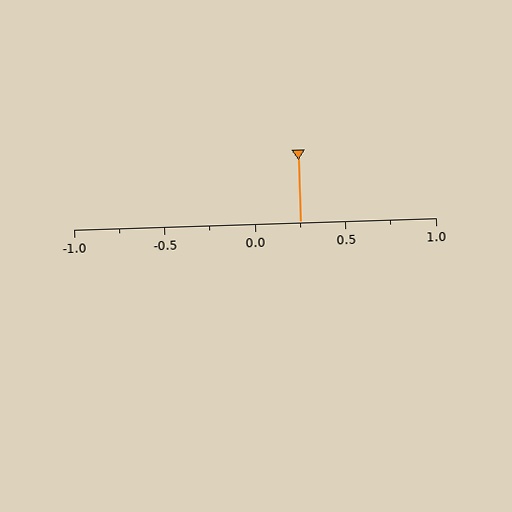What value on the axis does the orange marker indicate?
The marker indicates approximately 0.25.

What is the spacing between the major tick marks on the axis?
The major ticks are spaced 0.5 apart.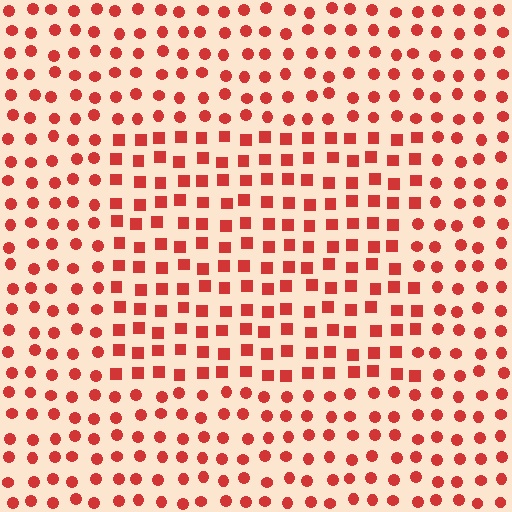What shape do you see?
I see a rectangle.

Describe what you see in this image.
The image is filled with small red elements arranged in a uniform grid. A rectangle-shaped region contains squares, while the surrounding area contains circles. The boundary is defined purely by the change in element shape.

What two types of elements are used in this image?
The image uses squares inside the rectangle region and circles outside it.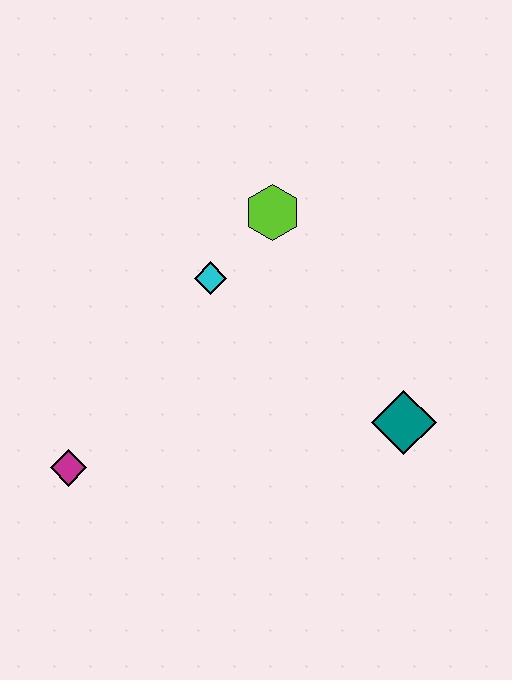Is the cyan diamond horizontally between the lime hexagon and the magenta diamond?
Yes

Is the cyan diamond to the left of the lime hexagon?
Yes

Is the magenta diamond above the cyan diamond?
No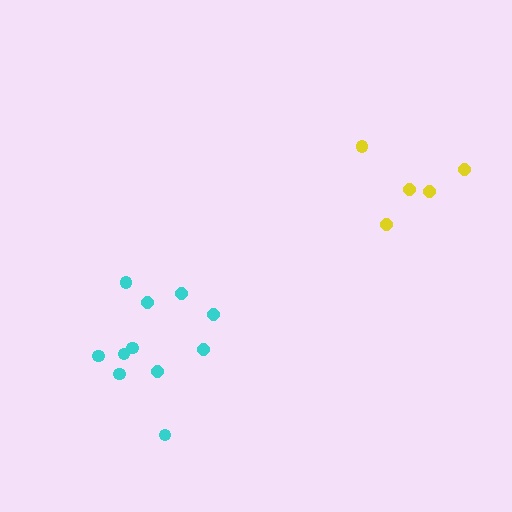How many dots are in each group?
Group 1: 11 dots, Group 2: 5 dots (16 total).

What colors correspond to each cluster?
The clusters are colored: cyan, yellow.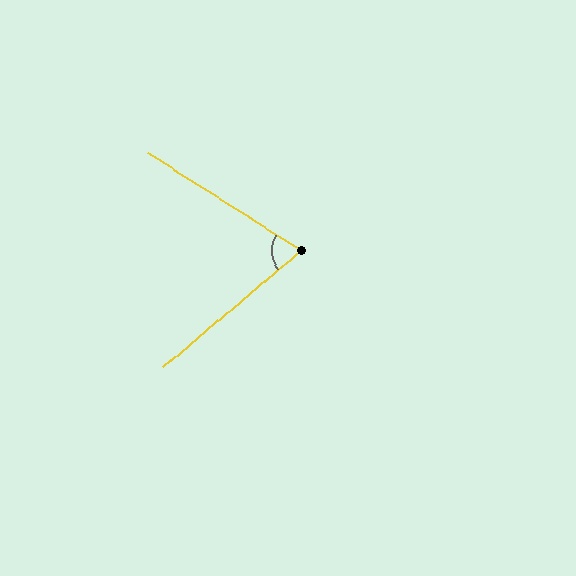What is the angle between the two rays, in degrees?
Approximately 73 degrees.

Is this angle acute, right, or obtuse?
It is acute.